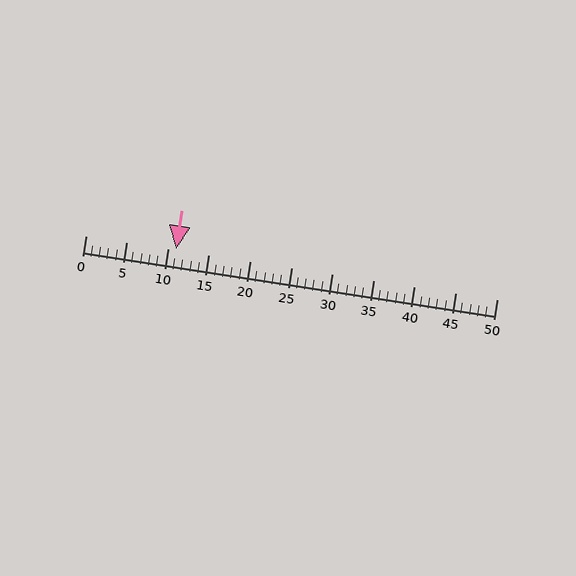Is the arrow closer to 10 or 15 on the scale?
The arrow is closer to 10.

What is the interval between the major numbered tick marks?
The major tick marks are spaced 5 units apart.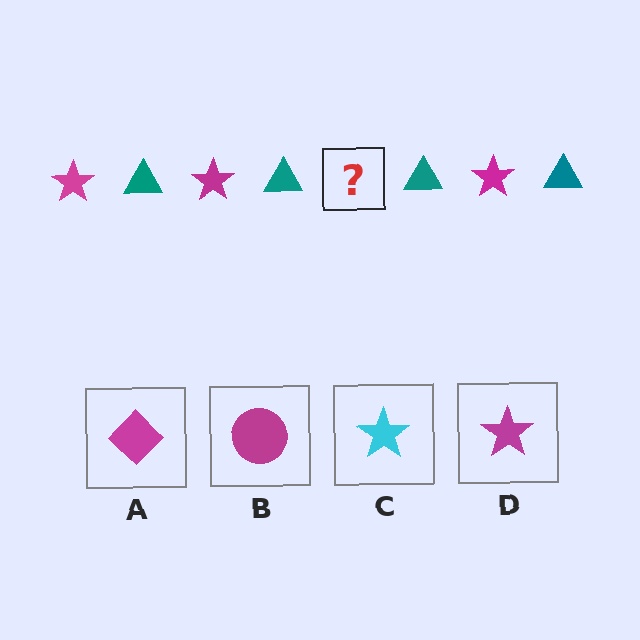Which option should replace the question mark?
Option D.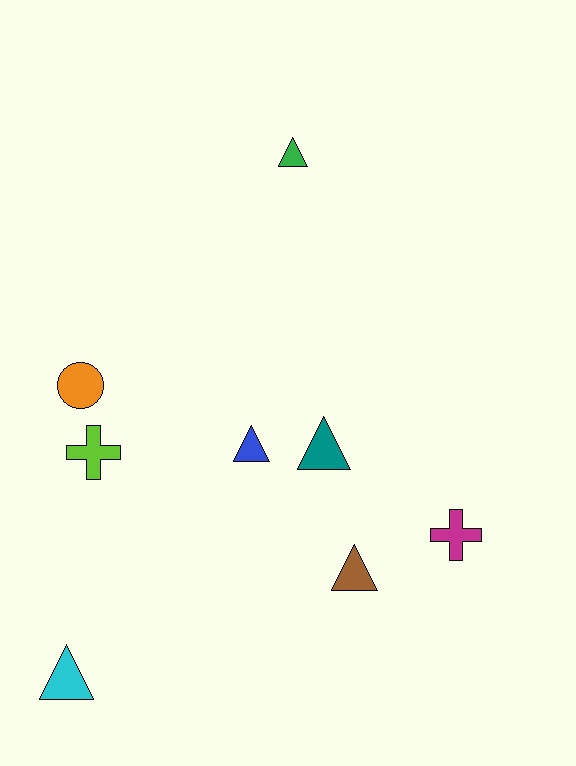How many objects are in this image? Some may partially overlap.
There are 8 objects.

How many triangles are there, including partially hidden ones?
There are 5 triangles.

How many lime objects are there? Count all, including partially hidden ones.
There is 1 lime object.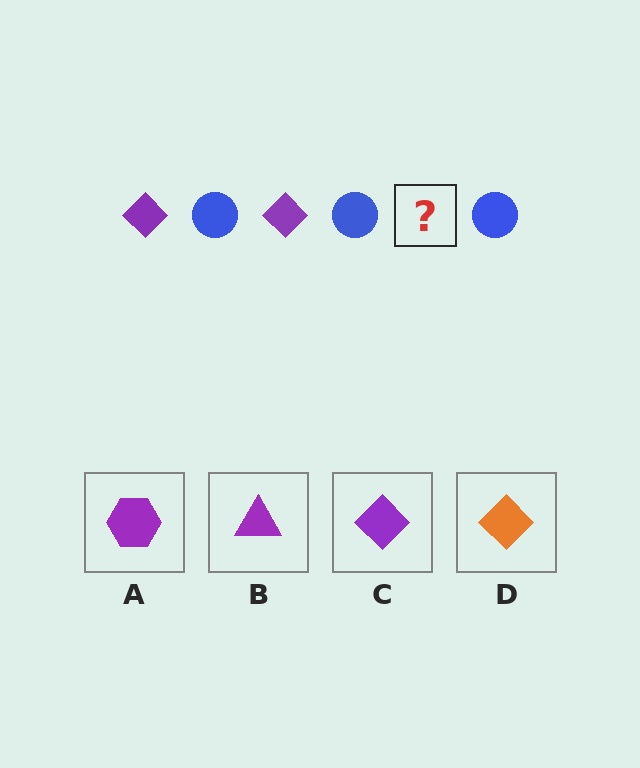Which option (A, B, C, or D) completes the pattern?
C.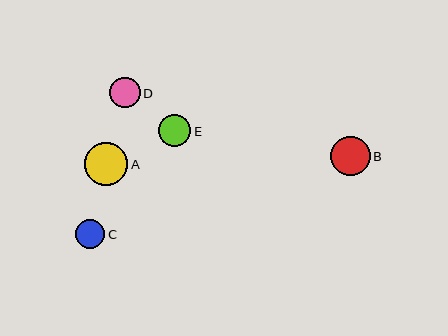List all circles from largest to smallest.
From largest to smallest: A, B, E, D, C.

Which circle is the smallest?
Circle C is the smallest with a size of approximately 29 pixels.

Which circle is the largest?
Circle A is the largest with a size of approximately 43 pixels.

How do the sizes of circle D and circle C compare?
Circle D and circle C are approximately the same size.